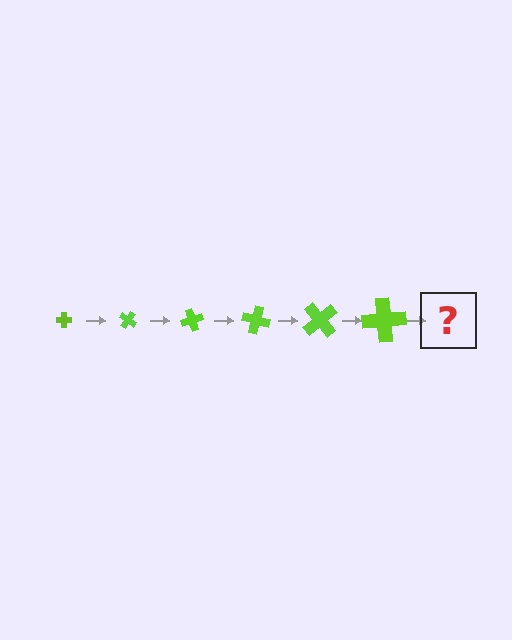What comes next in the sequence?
The next element should be a cross, larger than the previous one and rotated 210 degrees from the start.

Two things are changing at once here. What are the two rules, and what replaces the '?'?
The two rules are that the cross grows larger each step and it rotates 35 degrees each step. The '?' should be a cross, larger than the previous one and rotated 210 degrees from the start.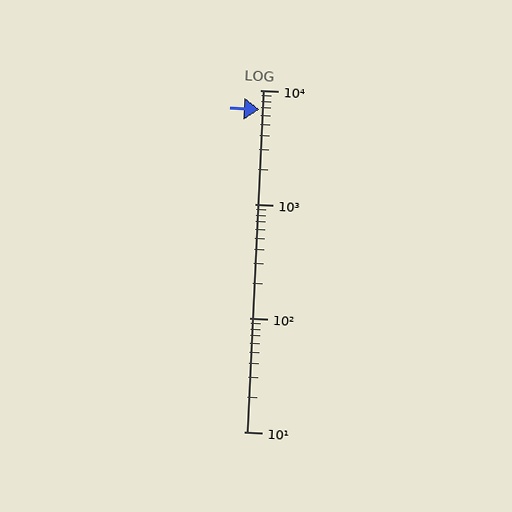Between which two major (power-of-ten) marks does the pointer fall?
The pointer is between 1000 and 10000.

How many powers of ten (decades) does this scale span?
The scale spans 3 decades, from 10 to 10000.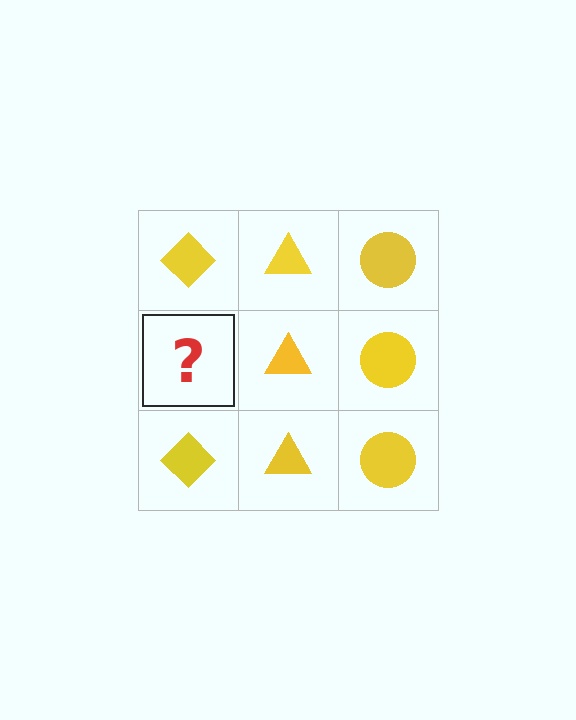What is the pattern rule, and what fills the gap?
The rule is that each column has a consistent shape. The gap should be filled with a yellow diamond.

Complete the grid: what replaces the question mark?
The question mark should be replaced with a yellow diamond.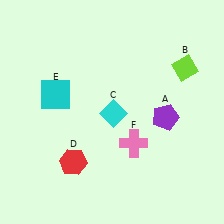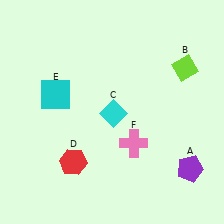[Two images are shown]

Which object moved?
The purple pentagon (A) moved down.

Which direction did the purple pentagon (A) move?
The purple pentagon (A) moved down.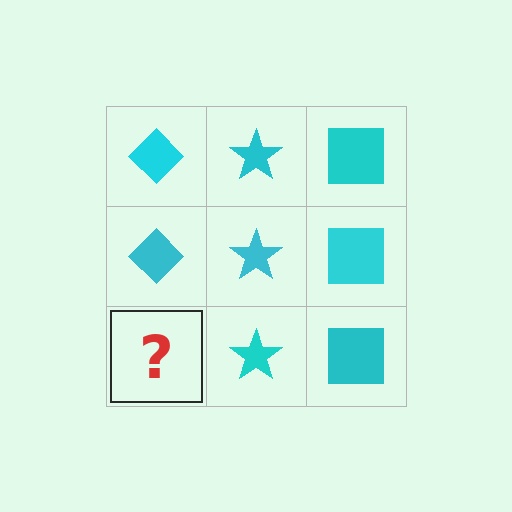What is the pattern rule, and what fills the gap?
The rule is that each column has a consistent shape. The gap should be filled with a cyan diamond.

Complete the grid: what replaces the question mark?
The question mark should be replaced with a cyan diamond.